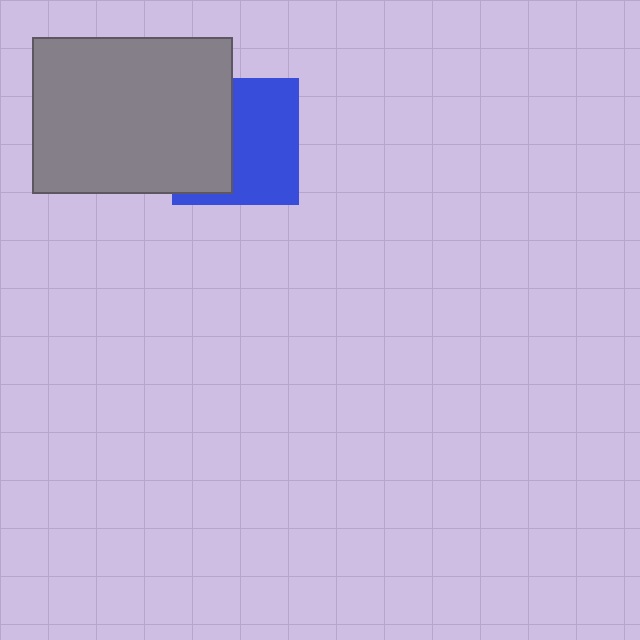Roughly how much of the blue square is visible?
About half of it is visible (roughly 56%).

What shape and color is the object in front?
The object in front is a gray rectangle.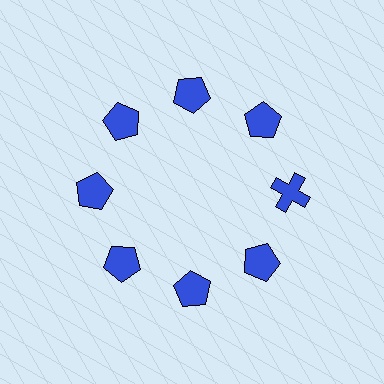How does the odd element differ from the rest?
It has a different shape: cross instead of pentagon.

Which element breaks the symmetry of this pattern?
The blue cross at roughly the 3 o'clock position breaks the symmetry. All other shapes are blue pentagons.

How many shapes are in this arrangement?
There are 8 shapes arranged in a ring pattern.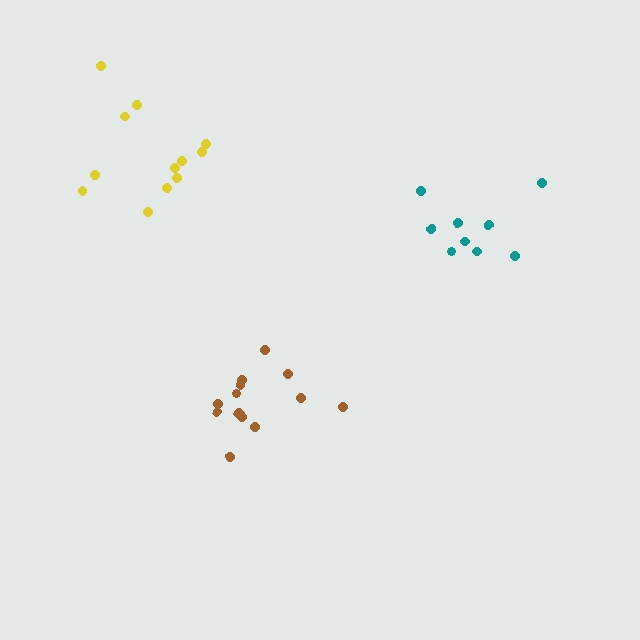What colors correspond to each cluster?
The clusters are colored: brown, teal, yellow.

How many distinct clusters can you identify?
There are 3 distinct clusters.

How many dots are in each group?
Group 1: 13 dots, Group 2: 9 dots, Group 3: 12 dots (34 total).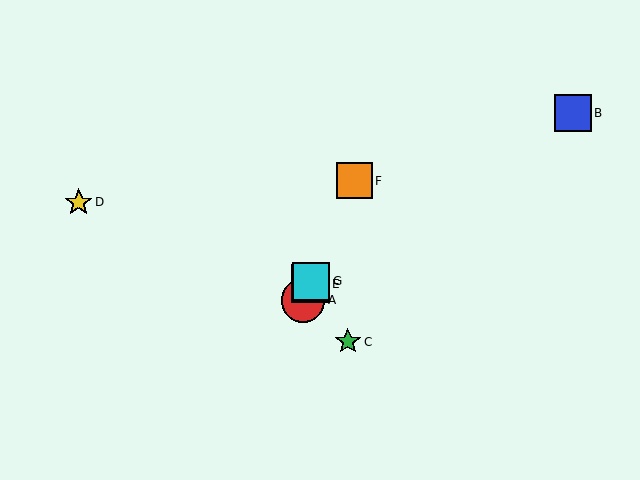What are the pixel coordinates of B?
Object B is at (573, 113).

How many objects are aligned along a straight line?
4 objects (A, E, F, G) are aligned along a straight line.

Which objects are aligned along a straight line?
Objects A, E, F, G are aligned along a straight line.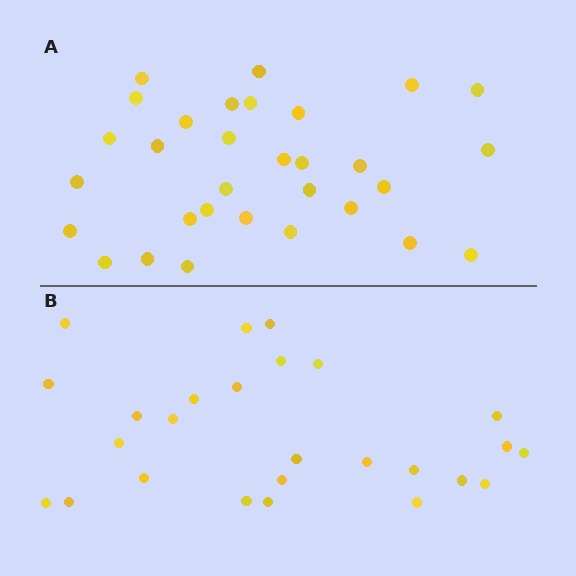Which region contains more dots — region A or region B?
Region A (the top region) has more dots.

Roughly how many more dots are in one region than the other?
Region A has about 5 more dots than region B.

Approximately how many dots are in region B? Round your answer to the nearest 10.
About 30 dots. (The exact count is 26, which rounds to 30.)